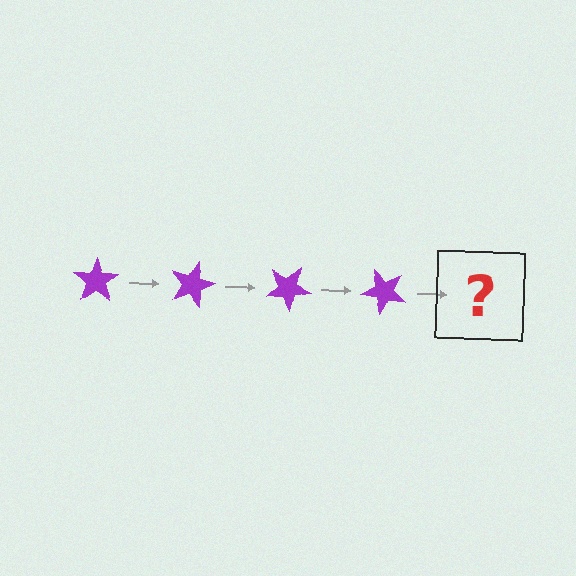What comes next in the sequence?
The next element should be a purple star rotated 60 degrees.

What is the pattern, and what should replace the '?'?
The pattern is that the star rotates 15 degrees each step. The '?' should be a purple star rotated 60 degrees.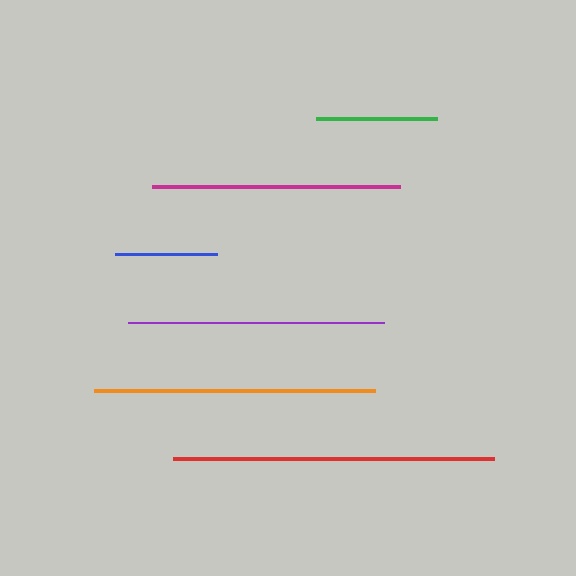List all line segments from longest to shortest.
From longest to shortest: red, orange, purple, magenta, green, blue.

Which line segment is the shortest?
The blue line is the shortest at approximately 101 pixels.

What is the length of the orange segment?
The orange segment is approximately 281 pixels long.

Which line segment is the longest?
The red line is the longest at approximately 321 pixels.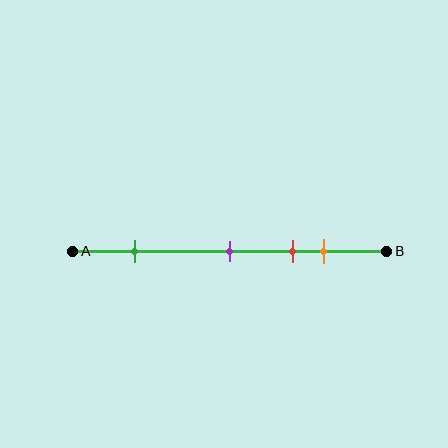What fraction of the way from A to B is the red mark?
The red mark is approximately 70% (0.7) of the way from A to B.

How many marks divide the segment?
There are 4 marks dividing the segment.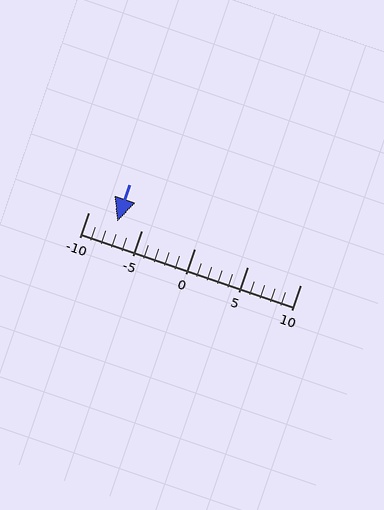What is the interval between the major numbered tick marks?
The major tick marks are spaced 5 units apart.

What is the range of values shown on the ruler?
The ruler shows values from -10 to 10.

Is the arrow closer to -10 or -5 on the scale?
The arrow is closer to -5.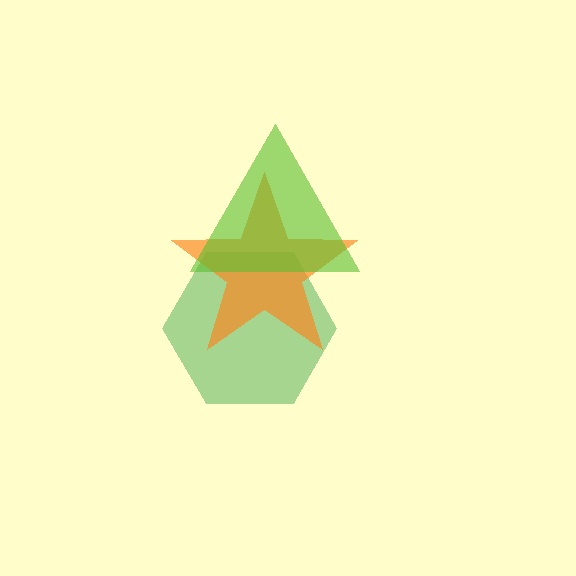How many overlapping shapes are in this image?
There are 3 overlapping shapes in the image.